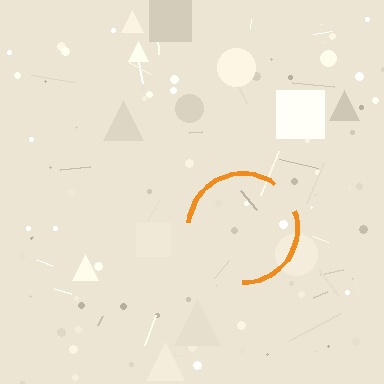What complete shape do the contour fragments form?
The contour fragments form a circle.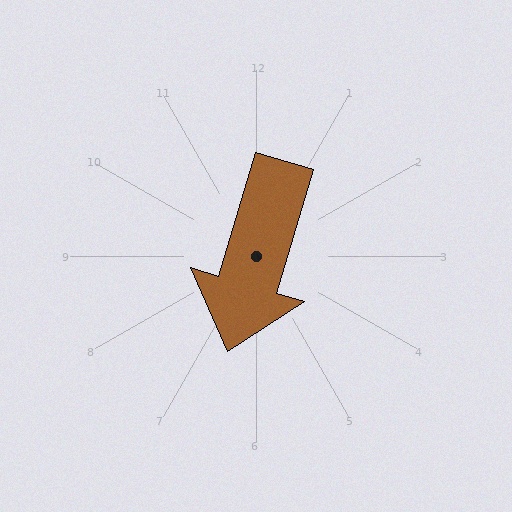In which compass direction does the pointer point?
South.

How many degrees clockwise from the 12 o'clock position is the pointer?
Approximately 197 degrees.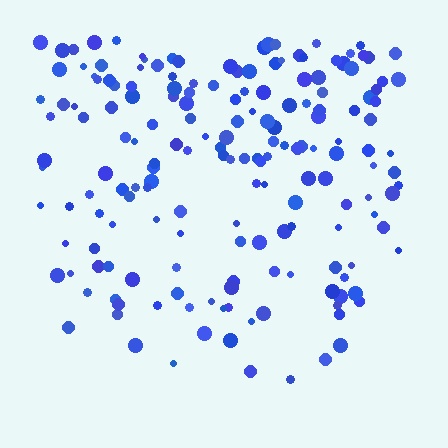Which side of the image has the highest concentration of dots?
The top.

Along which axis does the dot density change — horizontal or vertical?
Vertical.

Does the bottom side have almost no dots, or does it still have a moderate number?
Still a moderate number, just noticeably fewer than the top.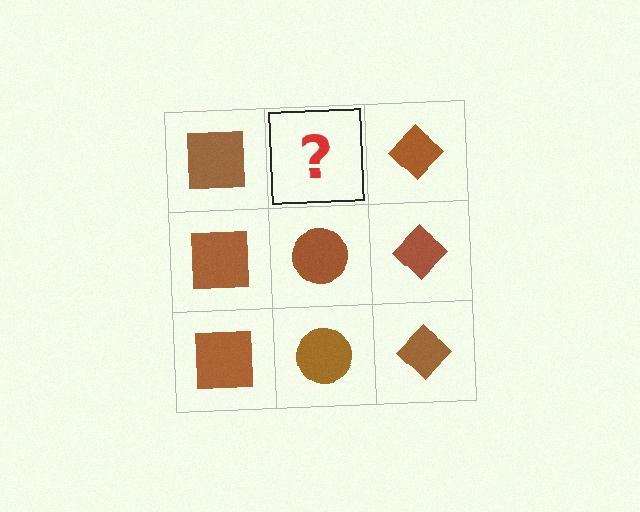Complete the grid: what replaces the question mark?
The question mark should be replaced with a brown circle.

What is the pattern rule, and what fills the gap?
The rule is that each column has a consistent shape. The gap should be filled with a brown circle.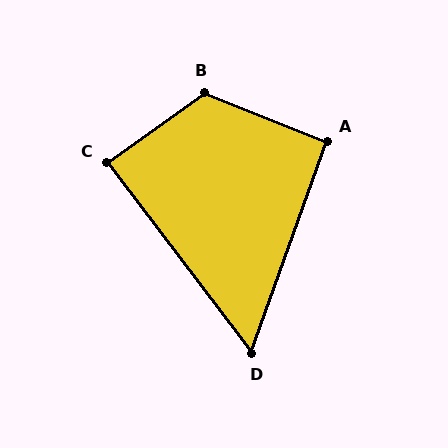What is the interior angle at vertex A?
Approximately 92 degrees (approximately right).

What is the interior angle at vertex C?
Approximately 88 degrees (approximately right).